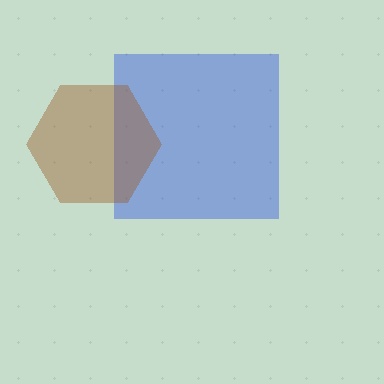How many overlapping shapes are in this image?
There are 2 overlapping shapes in the image.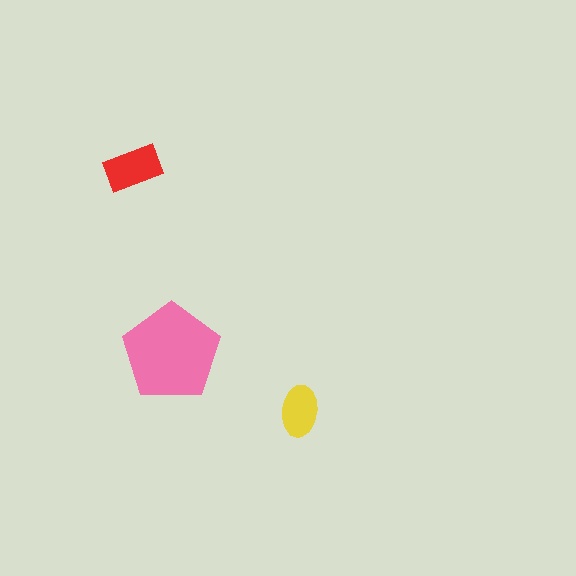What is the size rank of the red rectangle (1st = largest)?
2nd.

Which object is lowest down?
The yellow ellipse is bottommost.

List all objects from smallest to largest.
The yellow ellipse, the red rectangle, the pink pentagon.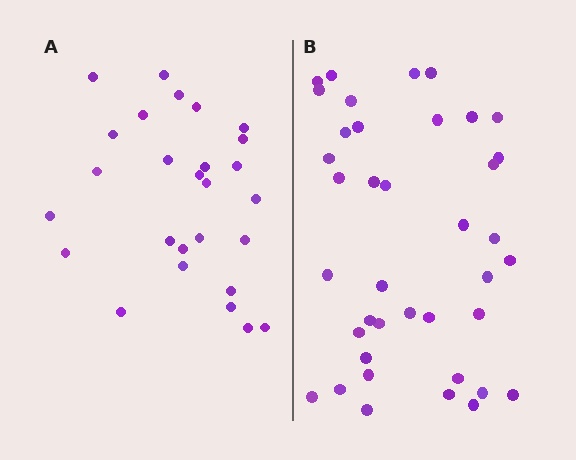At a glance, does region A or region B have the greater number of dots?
Region B (the right region) has more dots.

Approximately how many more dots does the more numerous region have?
Region B has roughly 12 or so more dots than region A.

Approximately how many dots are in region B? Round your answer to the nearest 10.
About 40 dots. (The exact count is 39, which rounds to 40.)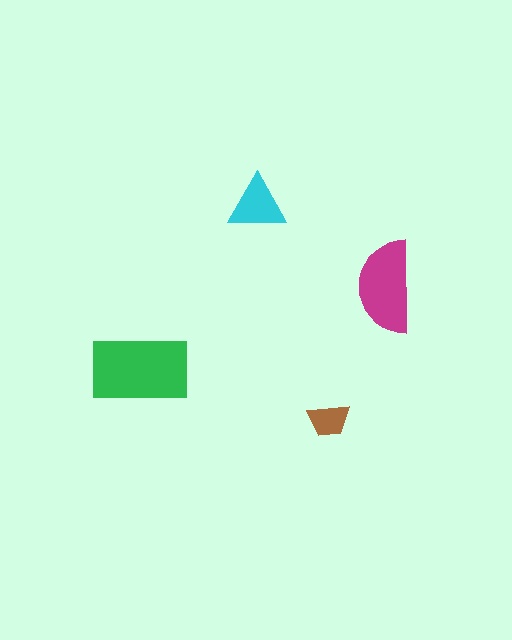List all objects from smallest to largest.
The brown trapezoid, the cyan triangle, the magenta semicircle, the green rectangle.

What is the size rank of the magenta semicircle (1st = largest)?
2nd.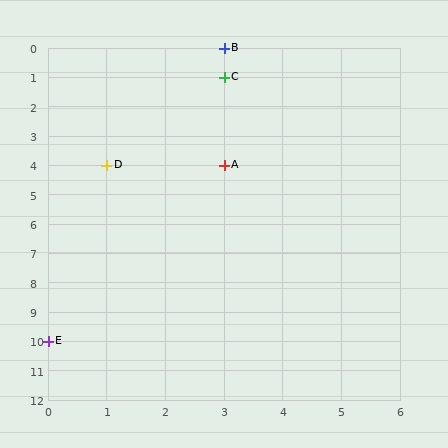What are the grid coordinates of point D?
Point D is at grid coordinates (1, 4).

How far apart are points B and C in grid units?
Points B and C are 1 row apart.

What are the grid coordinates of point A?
Point A is at grid coordinates (3, 4).